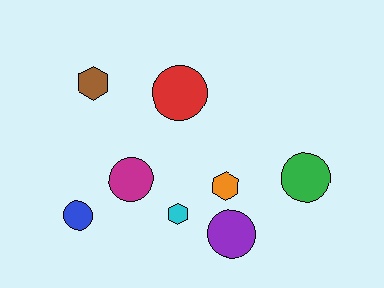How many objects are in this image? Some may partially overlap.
There are 8 objects.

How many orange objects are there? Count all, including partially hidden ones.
There is 1 orange object.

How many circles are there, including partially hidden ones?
There are 5 circles.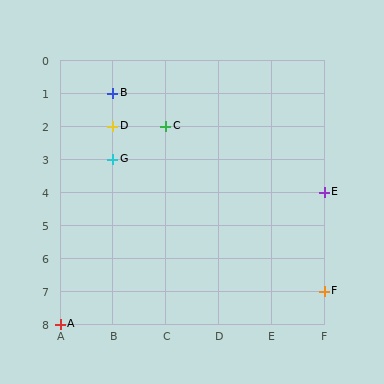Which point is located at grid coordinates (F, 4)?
Point E is at (F, 4).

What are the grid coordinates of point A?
Point A is at grid coordinates (A, 8).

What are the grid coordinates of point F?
Point F is at grid coordinates (F, 7).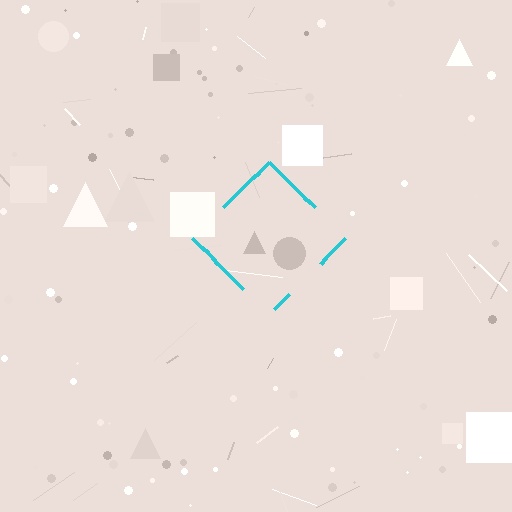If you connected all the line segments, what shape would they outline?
They would outline a diamond.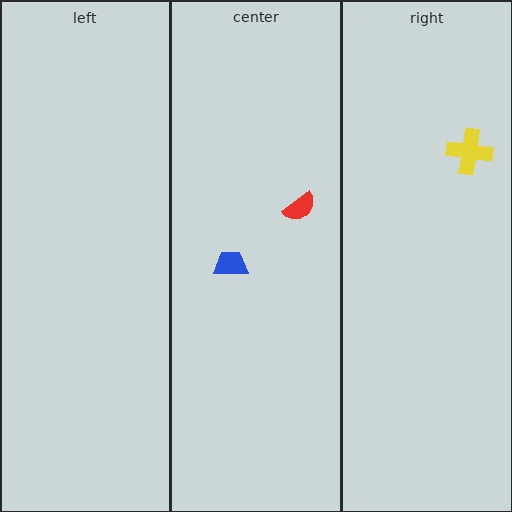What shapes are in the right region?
The yellow cross.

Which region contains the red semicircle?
The center region.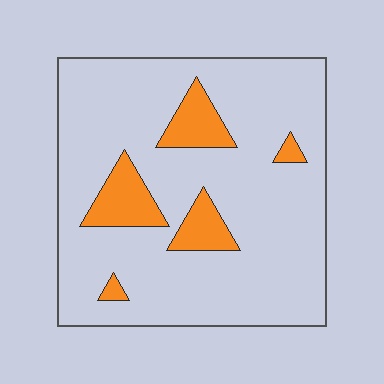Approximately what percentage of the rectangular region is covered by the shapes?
Approximately 15%.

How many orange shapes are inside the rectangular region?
5.